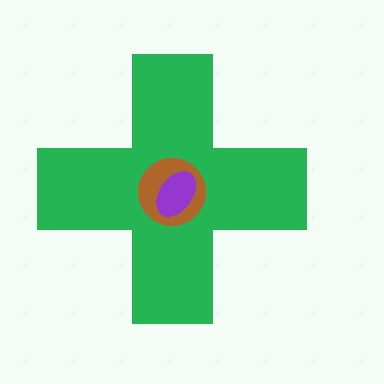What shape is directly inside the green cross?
The brown circle.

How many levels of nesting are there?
3.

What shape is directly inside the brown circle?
The purple ellipse.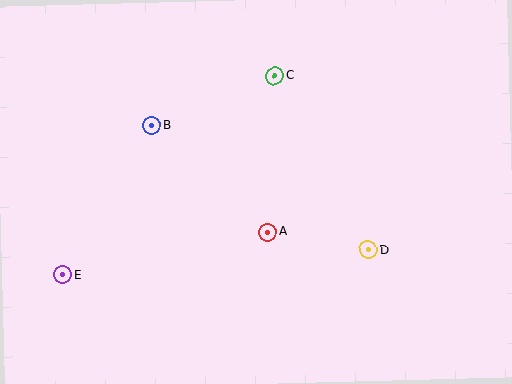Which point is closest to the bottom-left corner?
Point E is closest to the bottom-left corner.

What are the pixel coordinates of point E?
Point E is at (63, 275).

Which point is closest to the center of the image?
Point A at (268, 232) is closest to the center.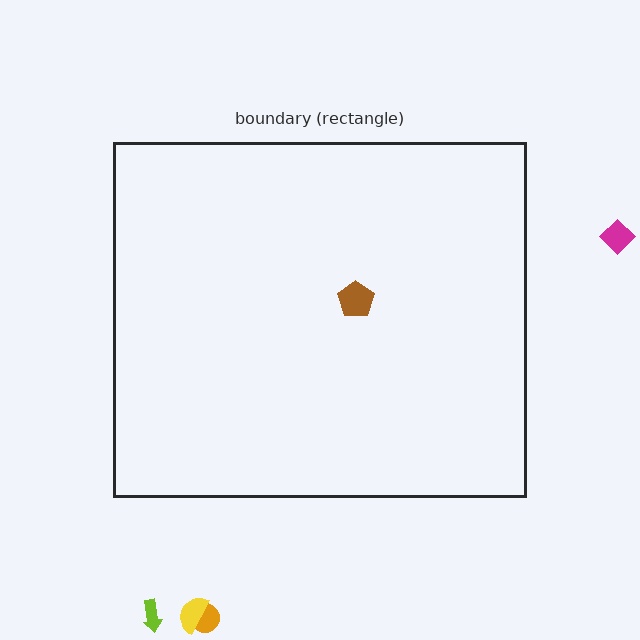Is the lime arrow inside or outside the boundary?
Outside.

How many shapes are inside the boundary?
1 inside, 4 outside.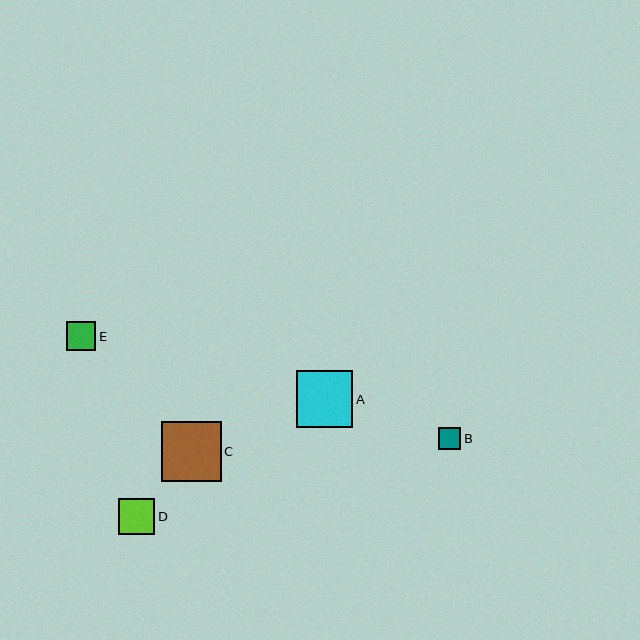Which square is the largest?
Square C is the largest with a size of approximately 59 pixels.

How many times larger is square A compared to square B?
Square A is approximately 2.5 times the size of square B.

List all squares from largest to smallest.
From largest to smallest: C, A, D, E, B.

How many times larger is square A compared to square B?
Square A is approximately 2.5 times the size of square B.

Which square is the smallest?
Square B is the smallest with a size of approximately 23 pixels.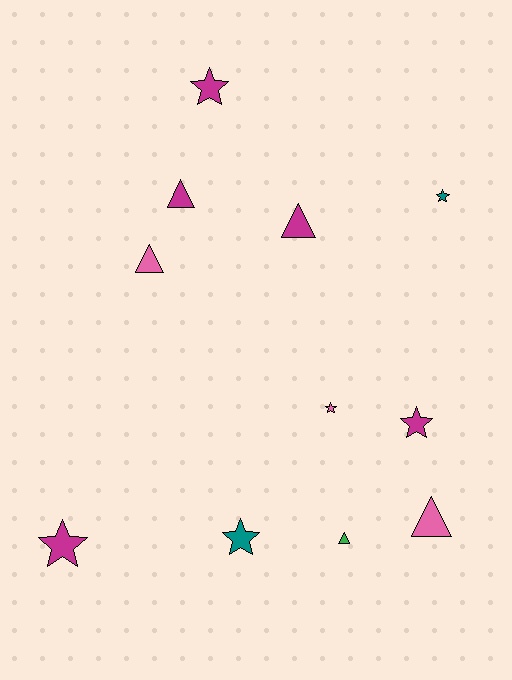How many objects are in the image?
There are 11 objects.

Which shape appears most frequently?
Star, with 6 objects.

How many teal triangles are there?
There are no teal triangles.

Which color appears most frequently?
Magenta, with 5 objects.